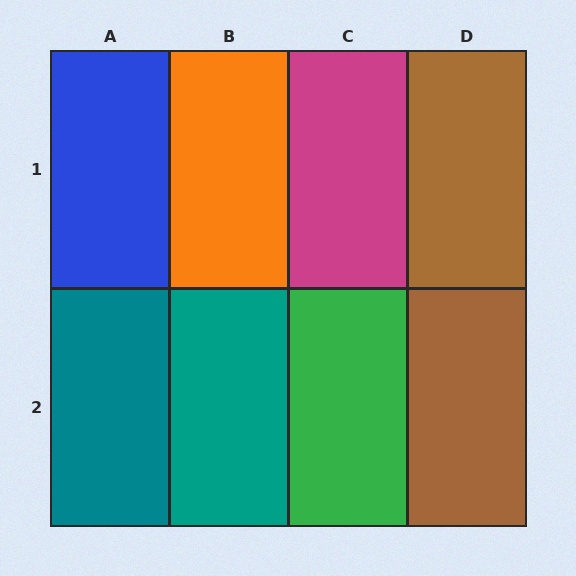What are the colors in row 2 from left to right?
Teal, teal, green, brown.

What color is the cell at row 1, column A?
Blue.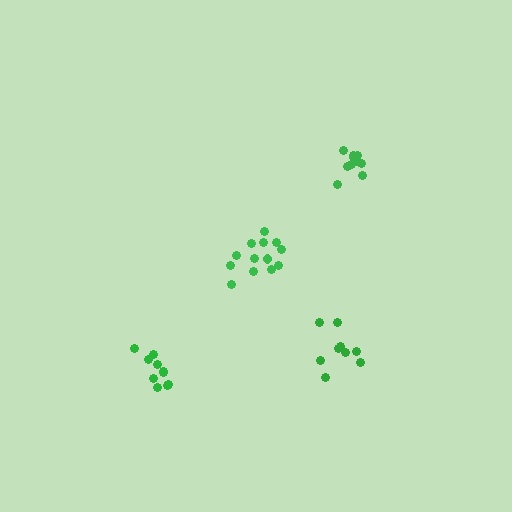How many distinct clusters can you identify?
There are 4 distinct clusters.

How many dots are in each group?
Group 1: 13 dots, Group 2: 9 dots, Group 3: 10 dots, Group 4: 10 dots (42 total).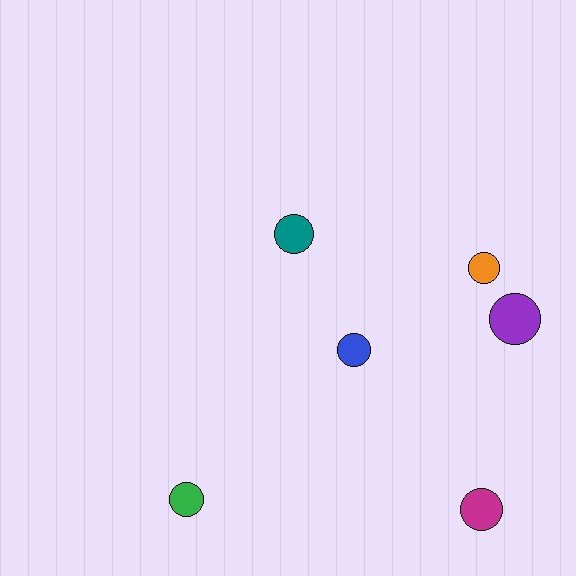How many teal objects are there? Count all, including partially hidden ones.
There is 1 teal object.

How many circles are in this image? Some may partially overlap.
There are 6 circles.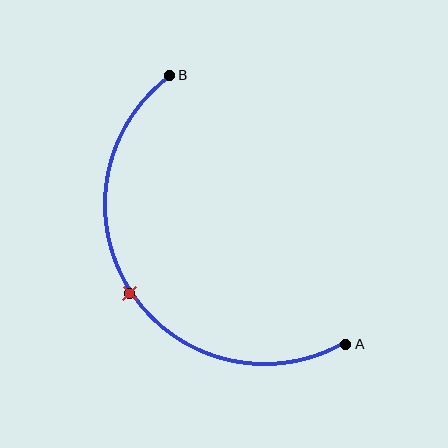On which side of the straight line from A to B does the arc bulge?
The arc bulges to the left of the straight line connecting A and B.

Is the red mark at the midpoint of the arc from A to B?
Yes. The red mark lies on the arc at equal arc-length from both A and B — it is the arc midpoint.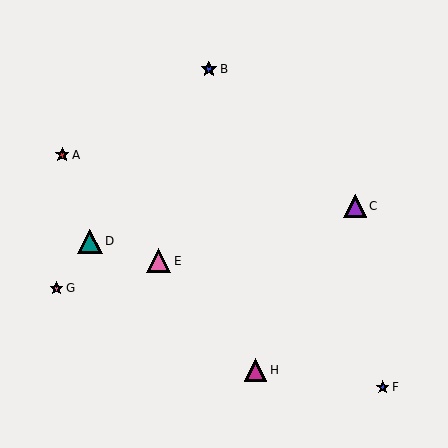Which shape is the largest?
The teal triangle (labeled D) is the largest.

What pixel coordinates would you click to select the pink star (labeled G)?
Click at (56, 288) to select the pink star G.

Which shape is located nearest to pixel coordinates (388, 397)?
The blue star (labeled F) at (383, 387) is nearest to that location.